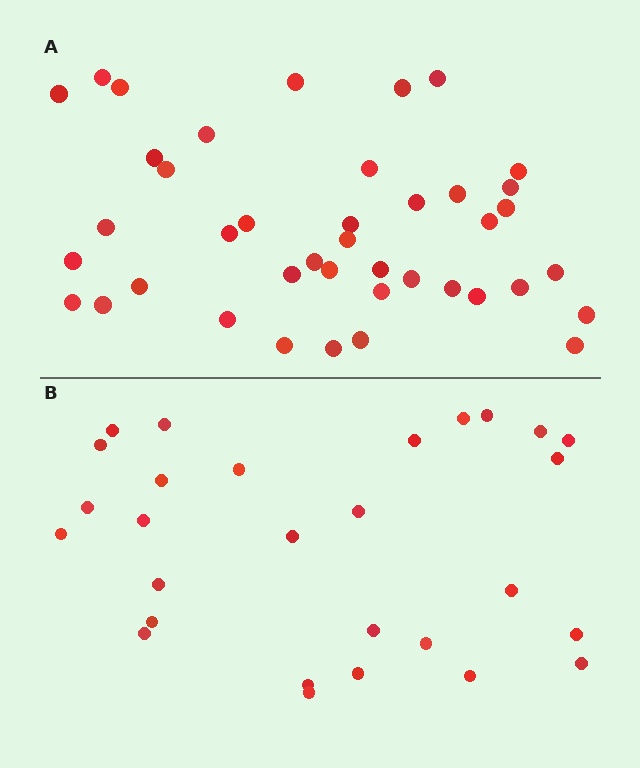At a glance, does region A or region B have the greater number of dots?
Region A (the top region) has more dots.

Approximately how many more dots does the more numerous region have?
Region A has approximately 15 more dots than region B.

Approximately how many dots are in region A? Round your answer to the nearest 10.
About 40 dots. (The exact count is 41, which rounds to 40.)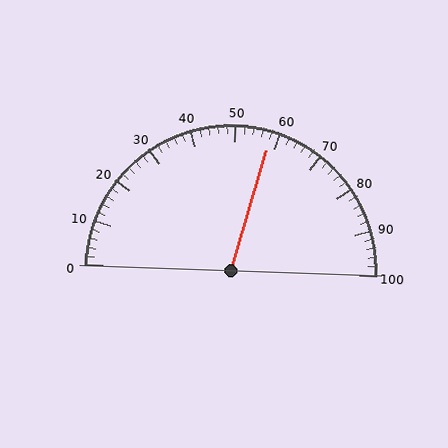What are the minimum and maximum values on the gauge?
The gauge ranges from 0 to 100.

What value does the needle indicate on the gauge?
The needle indicates approximately 58.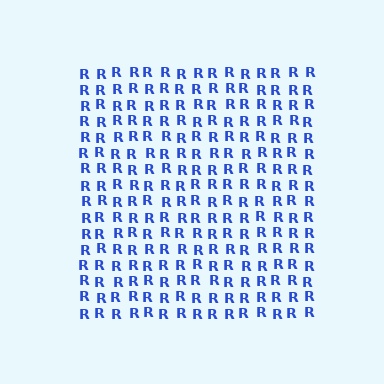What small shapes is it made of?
It is made of small letter R's.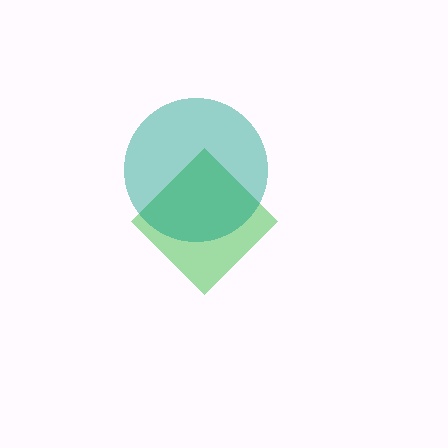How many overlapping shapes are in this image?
There are 2 overlapping shapes in the image.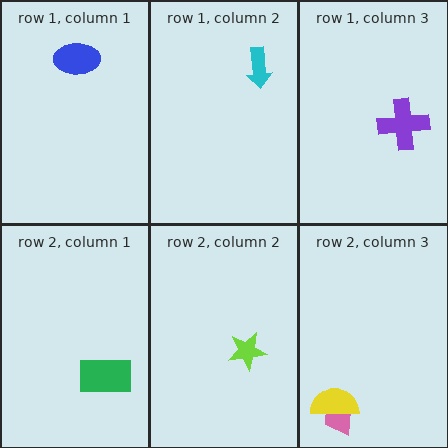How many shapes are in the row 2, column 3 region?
2.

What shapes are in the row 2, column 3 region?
The pink trapezoid, the yellow semicircle.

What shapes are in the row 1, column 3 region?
The purple cross.